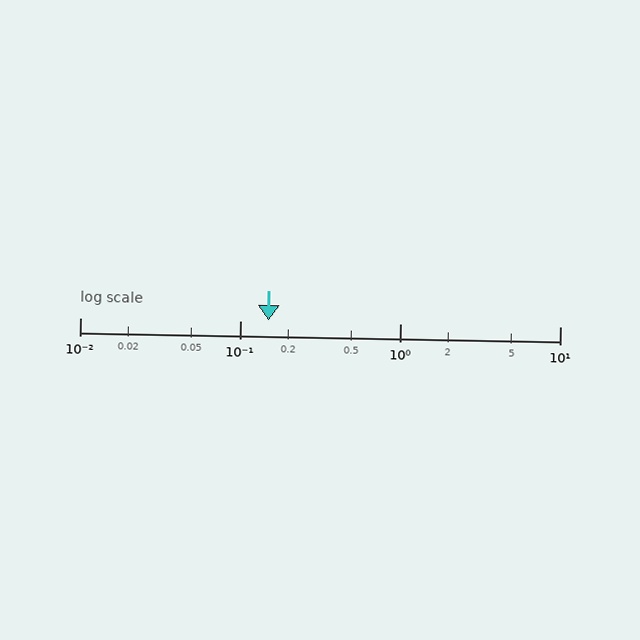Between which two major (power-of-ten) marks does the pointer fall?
The pointer is between 0.1 and 1.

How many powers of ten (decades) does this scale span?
The scale spans 3 decades, from 0.01 to 10.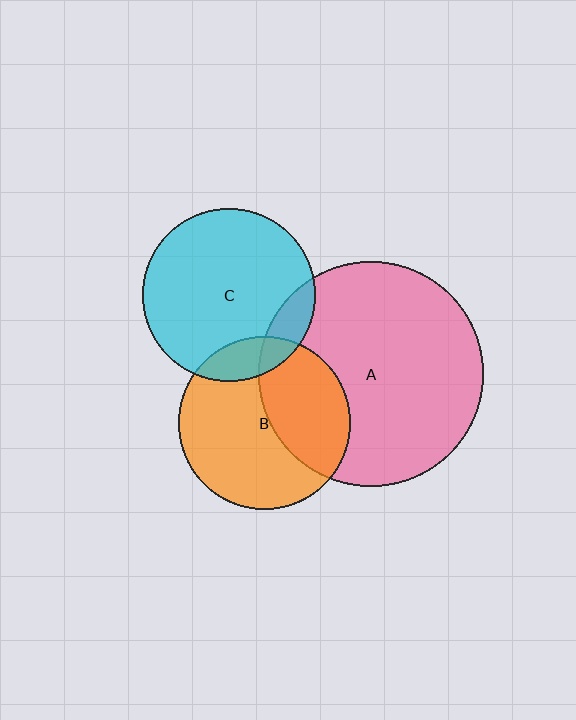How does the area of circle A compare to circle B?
Approximately 1.7 times.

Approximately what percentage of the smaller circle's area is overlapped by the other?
Approximately 15%.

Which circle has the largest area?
Circle A (pink).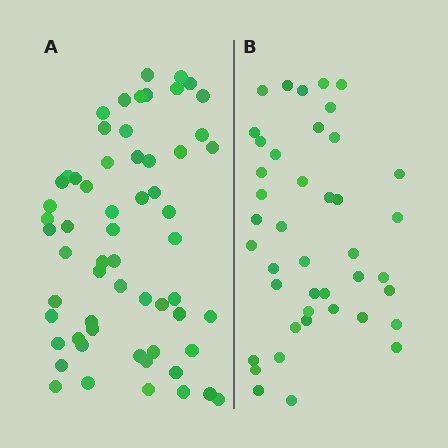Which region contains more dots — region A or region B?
Region A (the left region) has more dots.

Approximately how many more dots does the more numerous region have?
Region A has approximately 20 more dots than region B.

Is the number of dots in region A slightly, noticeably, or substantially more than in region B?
Region A has noticeably more, but not dramatically so. The ratio is roughly 1.4 to 1.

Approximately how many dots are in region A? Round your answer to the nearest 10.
About 60 dots.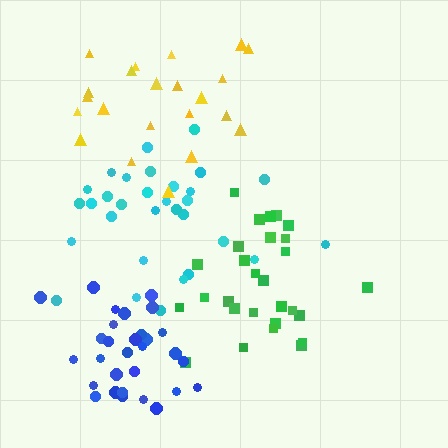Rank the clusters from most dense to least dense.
blue, green, cyan, yellow.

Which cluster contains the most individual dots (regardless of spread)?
Cyan (31).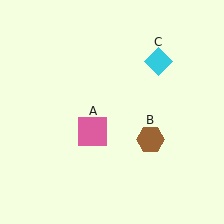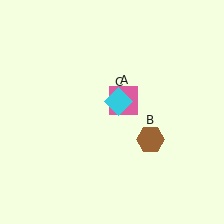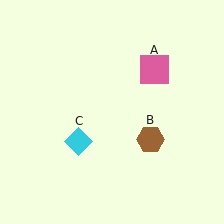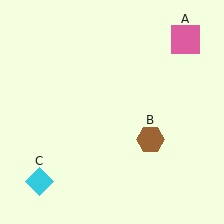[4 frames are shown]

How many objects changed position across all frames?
2 objects changed position: pink square (object A), cyan diamond (object C).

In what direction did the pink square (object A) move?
The pink square (object A) moved up and to the right.